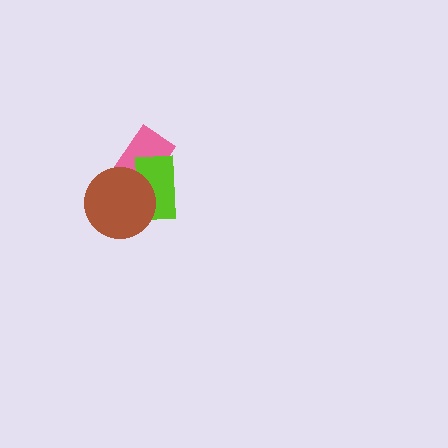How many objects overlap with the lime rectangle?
2 objects overlap with the lime rectangle.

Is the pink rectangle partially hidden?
Yes, it is partially covered by another shape.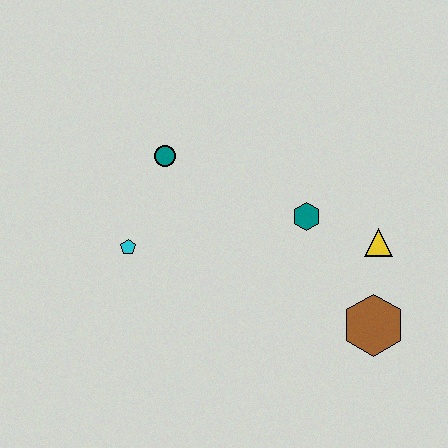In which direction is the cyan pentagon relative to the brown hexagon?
The cyan pentagon is to the left of the brown hexagon.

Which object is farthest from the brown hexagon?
The teal circle is farthest from the brown hexagon.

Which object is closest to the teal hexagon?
The yellow triangle is closest to the teal hexagon.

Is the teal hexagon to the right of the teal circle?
Yes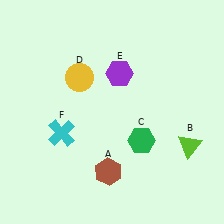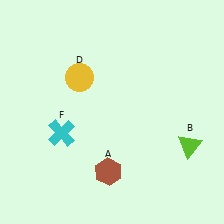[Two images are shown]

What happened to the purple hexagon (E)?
The purple hexagon (E) was removed in Image 2. It was in the top-right area of Image 1.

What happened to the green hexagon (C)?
The green hexagon (C) was removed in Image 2. It was in the bottom-right area of Image 1.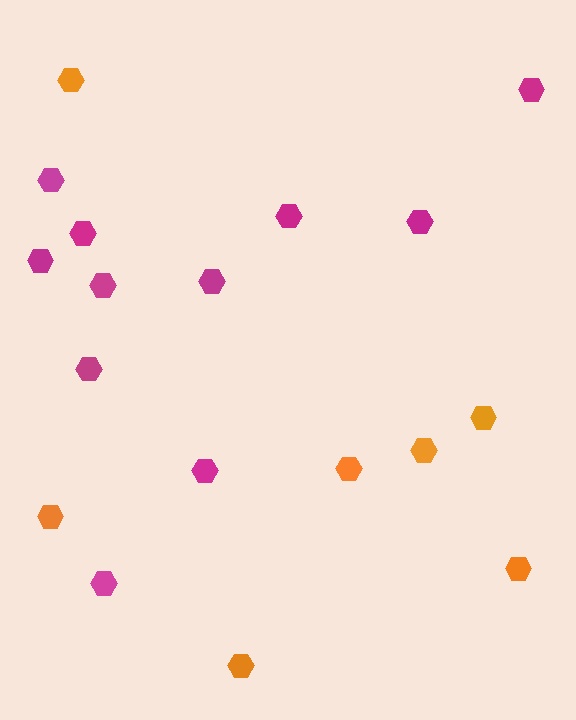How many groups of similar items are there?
There are 2 groups: one group of magenta hexagons (11) and one group of orange hexagons (7).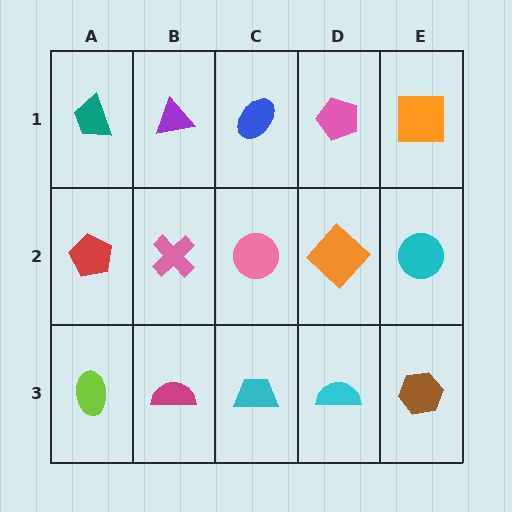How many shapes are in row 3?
5 shapes.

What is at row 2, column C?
A pink circle.